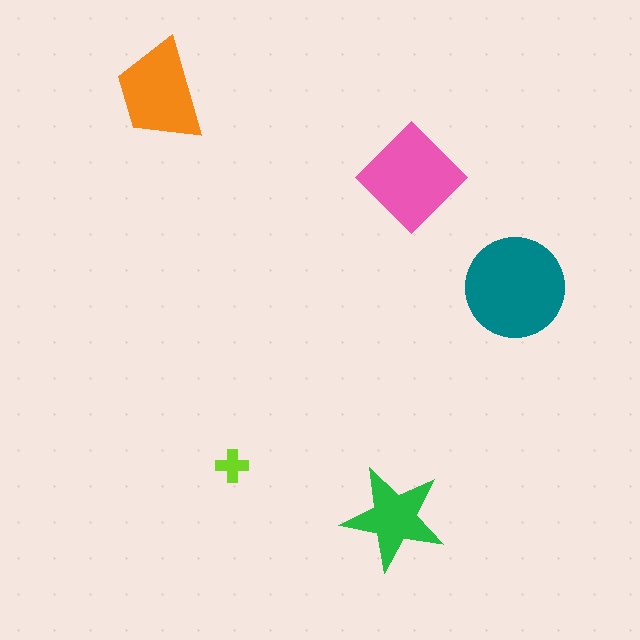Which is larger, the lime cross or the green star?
The green star.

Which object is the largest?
The teal circle.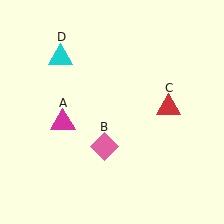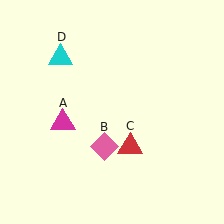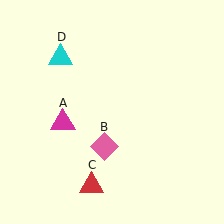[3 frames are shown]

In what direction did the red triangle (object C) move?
The red triangle (object C) moved down and to the left.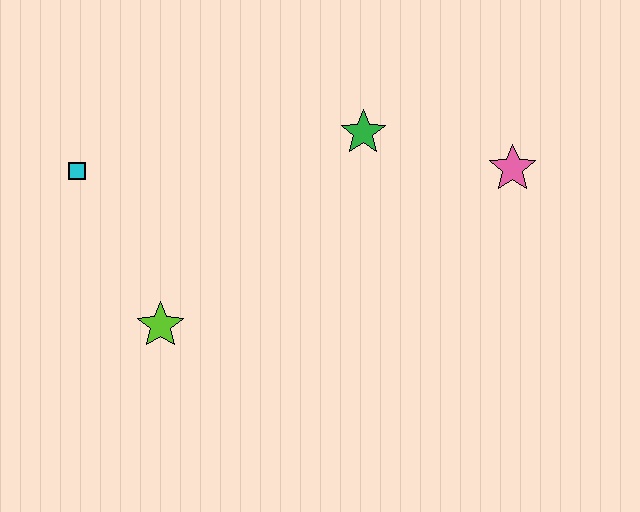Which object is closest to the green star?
The pink star is closest to the green star.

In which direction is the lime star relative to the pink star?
The lime star is to the left of the pink star.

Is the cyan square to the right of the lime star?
No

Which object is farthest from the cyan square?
The pink star is farthest from the cyan square.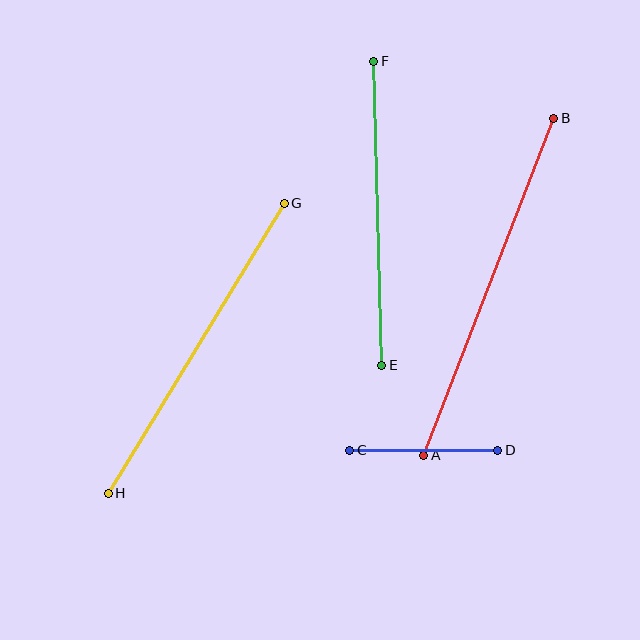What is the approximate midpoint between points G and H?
The midpoint is at approximately (196, 348) pixels.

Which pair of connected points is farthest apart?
Points A and B are farthest apart.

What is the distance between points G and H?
The distance is approximately 339 pixels.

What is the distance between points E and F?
The distance is approximately 304 pixels.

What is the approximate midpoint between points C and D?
The midpoint is at approximately (424, 450) pixels.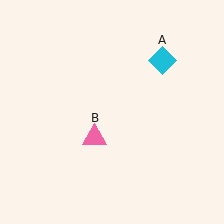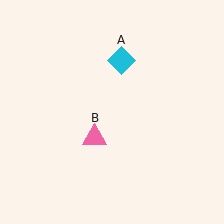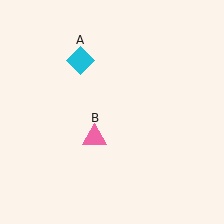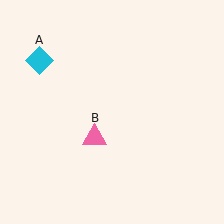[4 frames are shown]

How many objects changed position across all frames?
1 object changed position: cyan diamond (object A).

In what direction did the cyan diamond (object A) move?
The cyan diamond (object A) moved left.